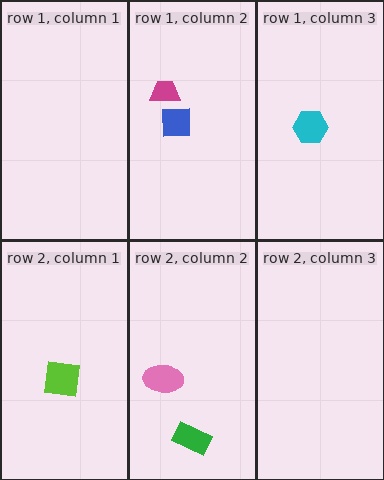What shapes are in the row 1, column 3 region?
The cyan hexagon.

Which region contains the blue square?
The row 1, column 2 region.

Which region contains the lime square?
The row 2, column 1 region.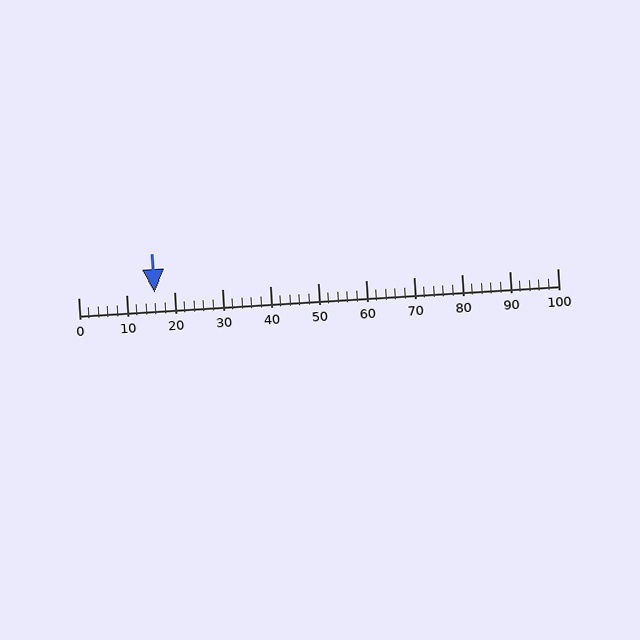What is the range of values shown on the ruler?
The ruler shows values from 0 to 100.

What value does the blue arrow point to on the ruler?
The blue arrow points to approximately 16.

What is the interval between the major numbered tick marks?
The major tick marks are spaced 10 units apart.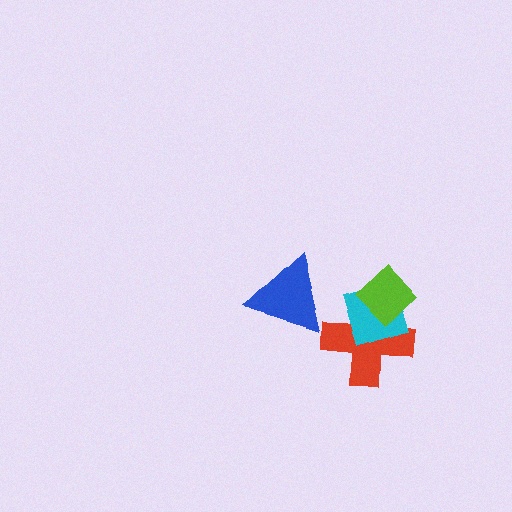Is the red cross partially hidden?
Yes, it is partially covered by another shape.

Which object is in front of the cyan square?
The lime diamond is in front of the cyan square.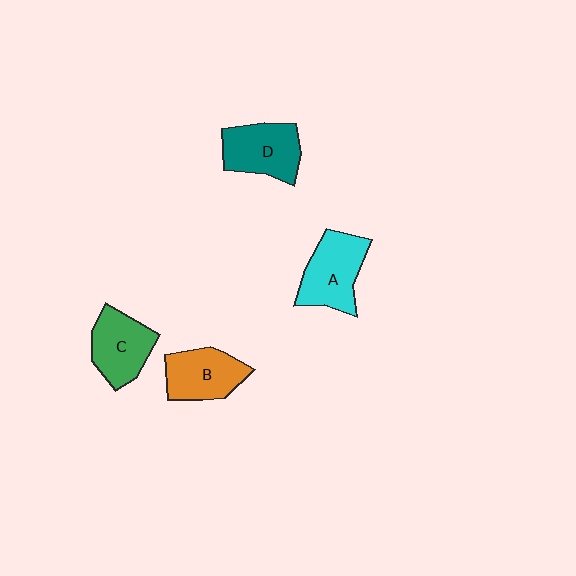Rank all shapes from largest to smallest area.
From largest to smallest: A (cyan), D (teal), C (green), B (orange).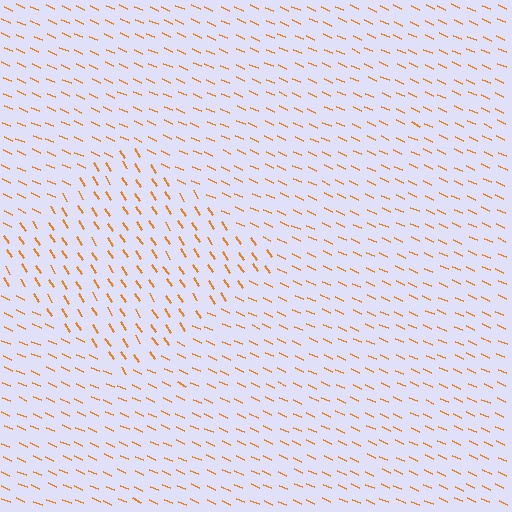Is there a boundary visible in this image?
Yes, there is a texture boundary formed by a change in line orientation.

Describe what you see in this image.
The image is filled with small orange line segments. A diamond region in the image has lines oriented differently from the surrounding lines, creating a visible texture boundary.